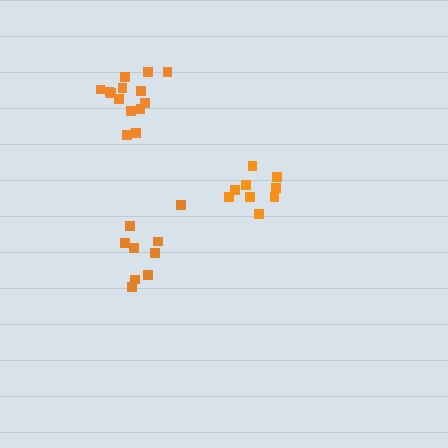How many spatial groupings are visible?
There are 3 spatial groupings.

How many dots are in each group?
Group 1: 9 dots, Group 2: 14 dots, Group 3: 9 dots (32 total).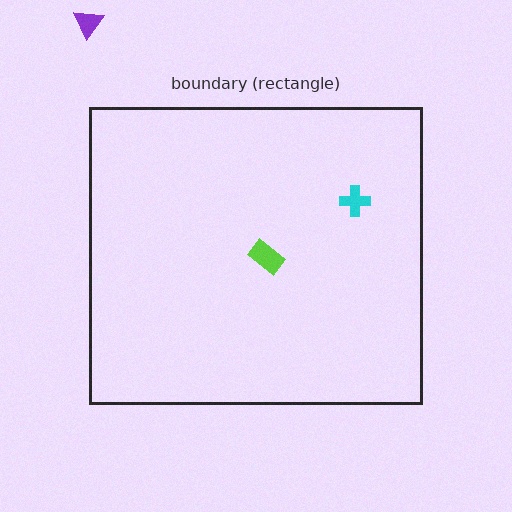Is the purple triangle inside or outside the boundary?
Outside.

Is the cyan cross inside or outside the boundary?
Inside.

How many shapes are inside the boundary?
2 inside, 1 outside.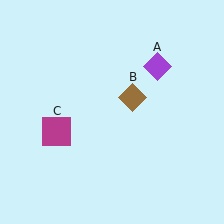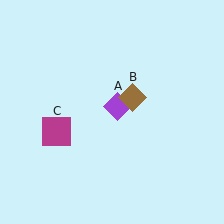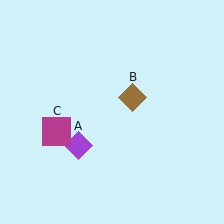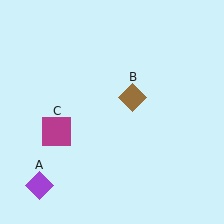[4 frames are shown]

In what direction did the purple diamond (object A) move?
The purple diamond (object A) moved down and to the left.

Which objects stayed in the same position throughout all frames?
Brown diamond (object B) and magenta square (object C) remained stationary.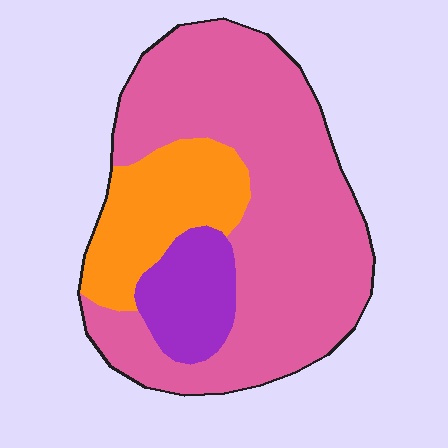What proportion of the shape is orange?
Orange takes up about one fifth (1/5) of the shape.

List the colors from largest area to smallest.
From largest to smallest: pink, orange, purple.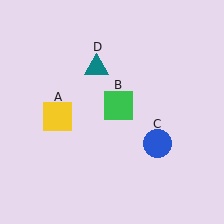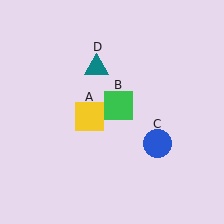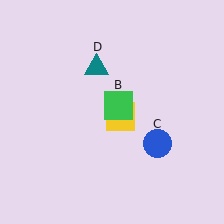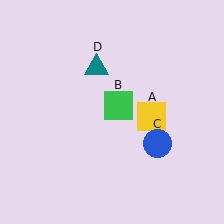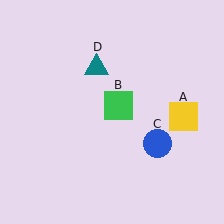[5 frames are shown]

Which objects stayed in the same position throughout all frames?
Green square (object B) and blue circle (object C) and teal triangle (object D) remained stationary.